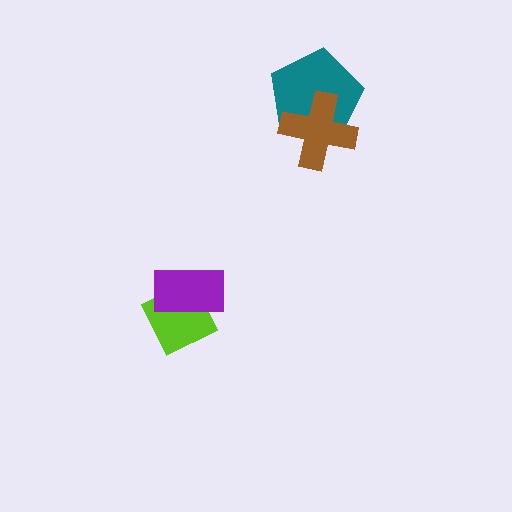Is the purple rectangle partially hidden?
No, no other shape covers it.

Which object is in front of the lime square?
The purple rectangle is in front of the lime square.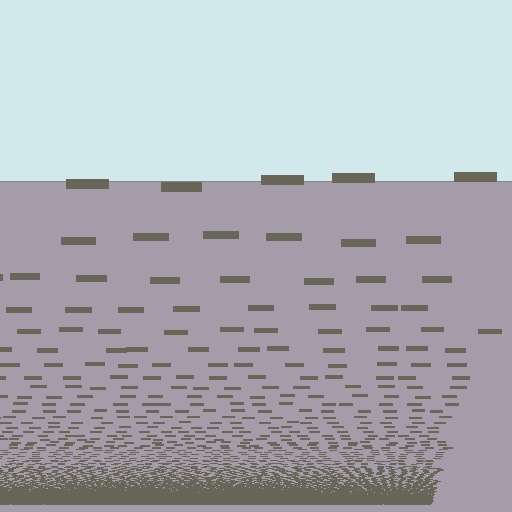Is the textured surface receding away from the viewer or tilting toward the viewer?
The surface appears to tilt toward the viewer. Texture elements get larger and sparser toward the top.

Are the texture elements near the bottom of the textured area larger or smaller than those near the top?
Smaller. The gradient is inverted — elements near the bottom are smaller and denser.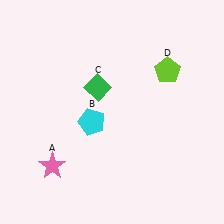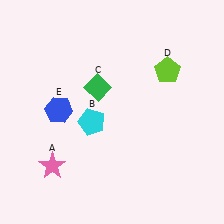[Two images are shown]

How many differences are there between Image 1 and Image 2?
There is 1 difference between the two images.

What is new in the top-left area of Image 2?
A blue hexagon (E) was added in the top-left area of Image 2.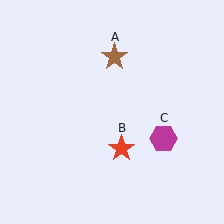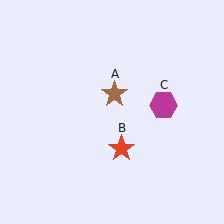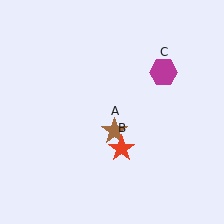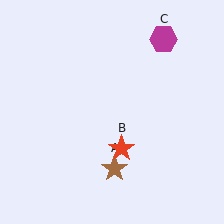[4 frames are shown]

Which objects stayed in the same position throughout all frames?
Red star (object B) remained stationary.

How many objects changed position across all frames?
2 objects changed position: brown star (object A), magenta hexagon (object C).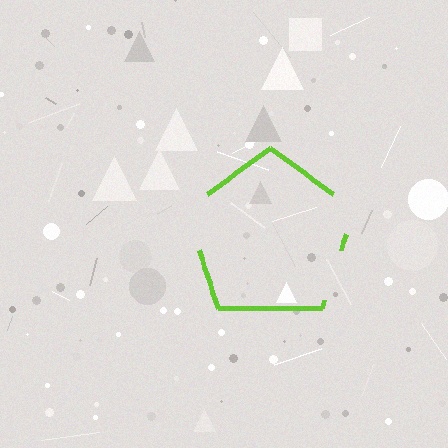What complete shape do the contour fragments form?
The contour fragments form a pentagon.